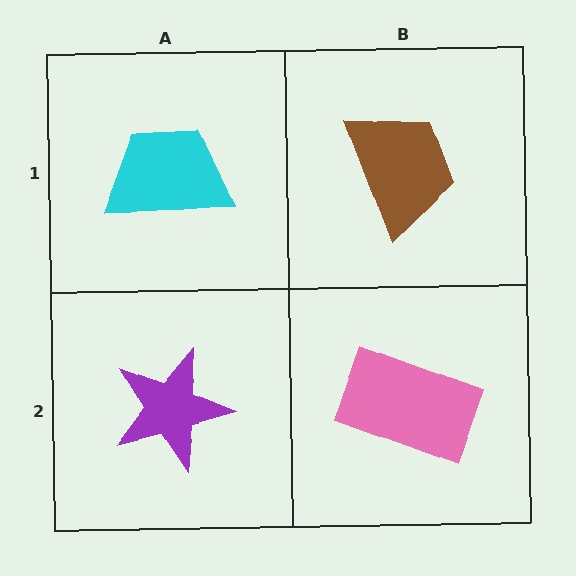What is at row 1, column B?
A brown trapezoid.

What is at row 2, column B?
A pink rectangle.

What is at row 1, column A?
A cyan trapezoid.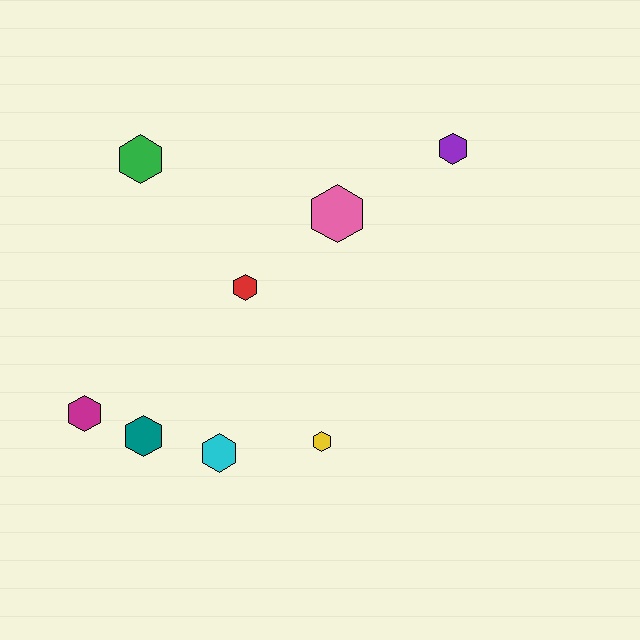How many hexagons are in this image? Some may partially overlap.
There are 8 hexagons.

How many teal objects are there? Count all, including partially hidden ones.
There is 1 teal object.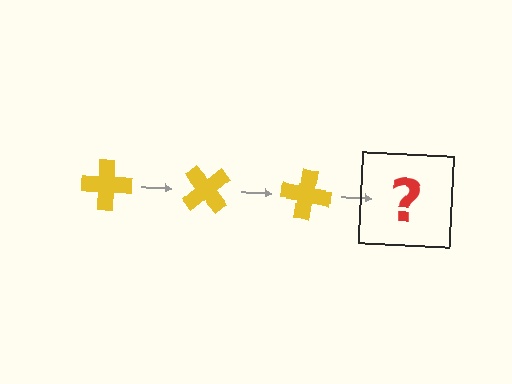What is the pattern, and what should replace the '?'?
The pattern is that the cross rotates 50 degrees each step. The '?' should be a yellow cross rotated 150 degrees.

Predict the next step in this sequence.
The next step is a yellow cross rotated 150 degrees.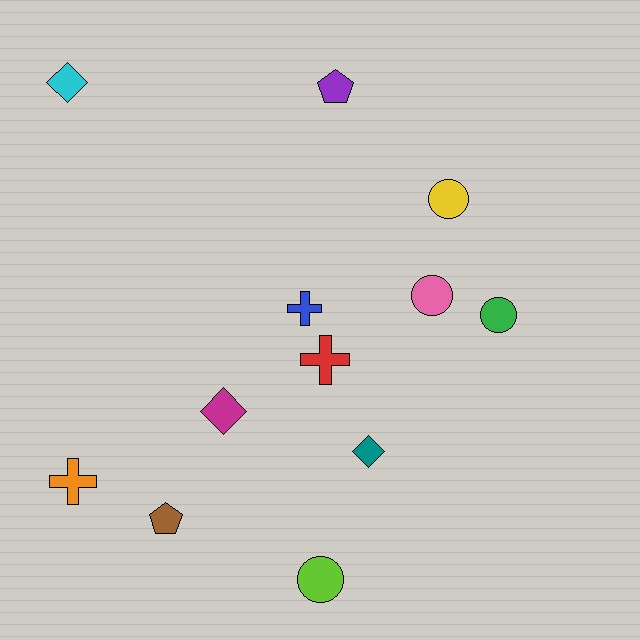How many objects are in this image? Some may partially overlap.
There are 12 objects.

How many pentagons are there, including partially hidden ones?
There are 2 pentagons.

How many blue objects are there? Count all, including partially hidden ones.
There is 1 blue object.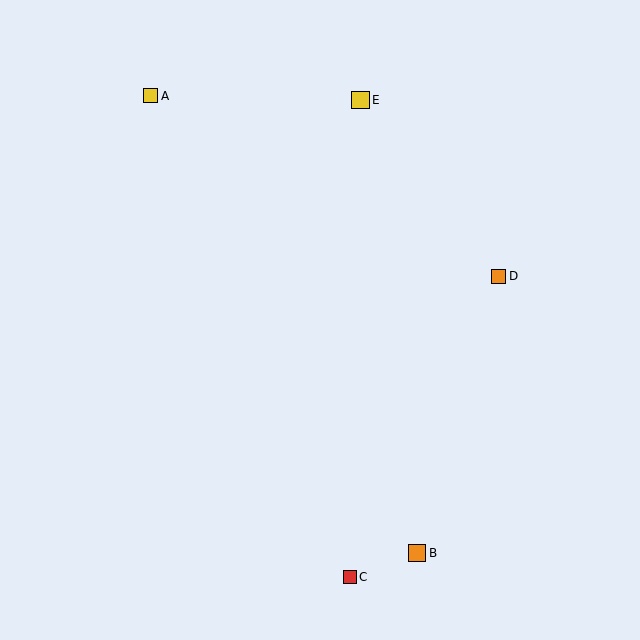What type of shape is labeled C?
Shape C is a red square.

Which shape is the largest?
The yellow square (labeled E) is the largest.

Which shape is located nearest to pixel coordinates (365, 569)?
The red square (labeled C) at (350, 577) is nearest to that location.